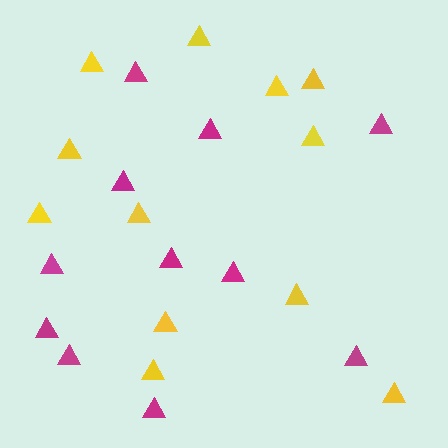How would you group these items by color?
There are 2 groups: one group of magenta triangles (11) and one group of yellow triangles (12).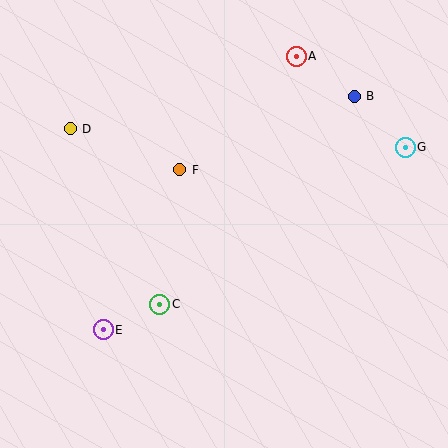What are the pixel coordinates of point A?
Point A is at (296, 56).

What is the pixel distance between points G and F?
The distance between G and F is 226 pixels.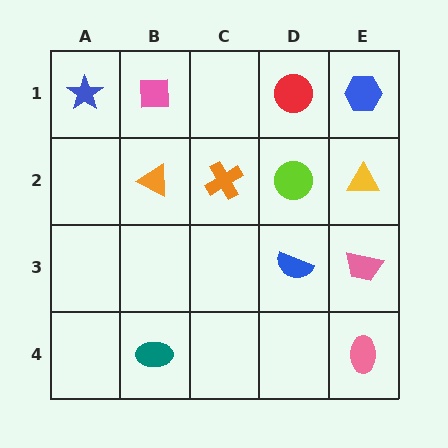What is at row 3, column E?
A pink trapezoid.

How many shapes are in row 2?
4 shapes.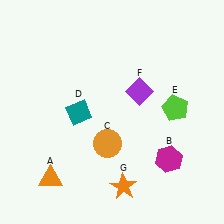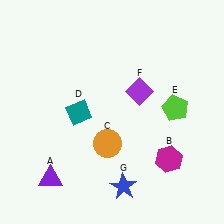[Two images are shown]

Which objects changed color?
A changed from orange to purple. G changed from orange to blue.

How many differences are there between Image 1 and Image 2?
There are 2 differences between the two images.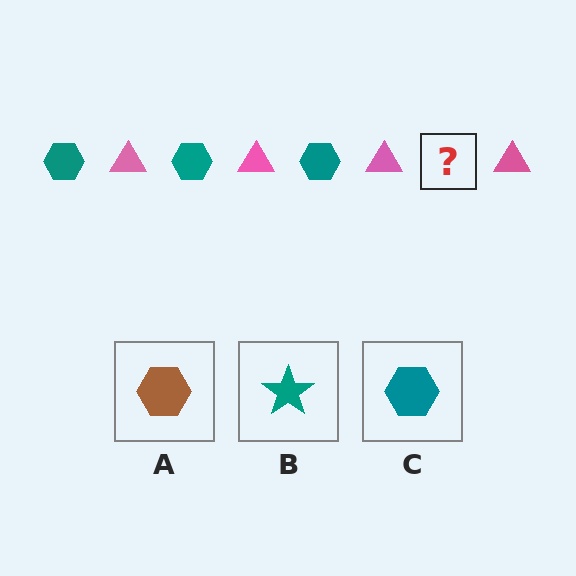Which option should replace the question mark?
Option C.